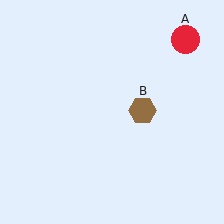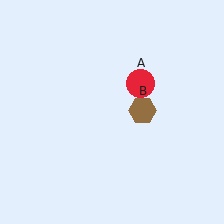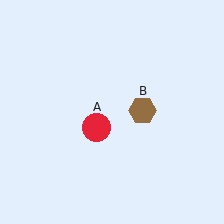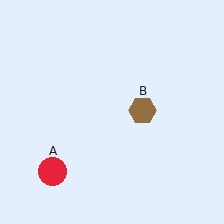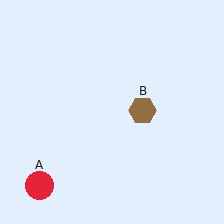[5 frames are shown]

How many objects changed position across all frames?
1 object changed position: red circle (object A).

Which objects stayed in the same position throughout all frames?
Brown hexagon (object B) remained stationary.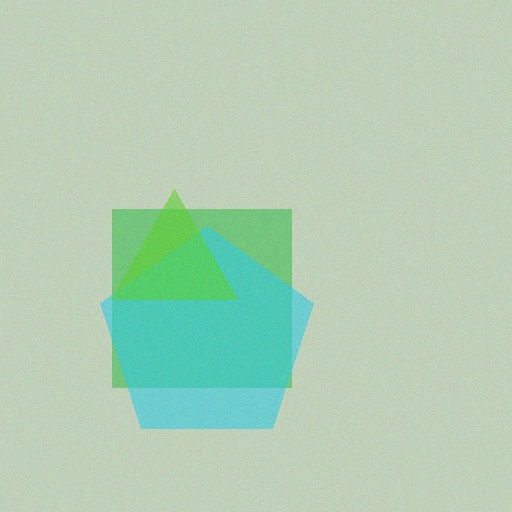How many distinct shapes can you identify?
There are 3 distinct shapes: a green square, a cyan pentagon, a lime triangle.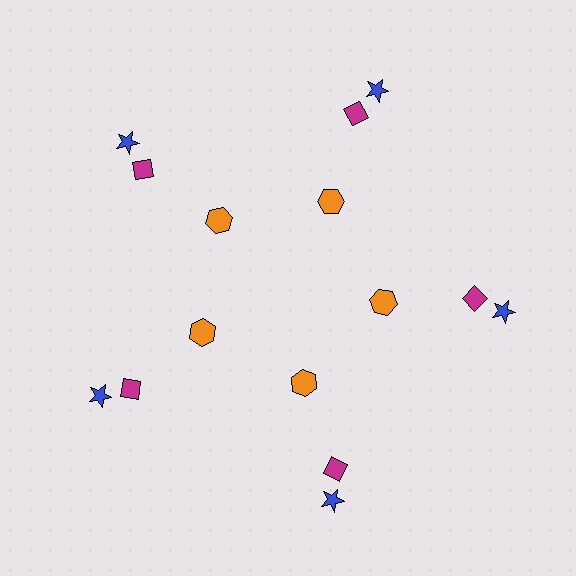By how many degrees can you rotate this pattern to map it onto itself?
The pattern maps onto itself every 72 degrees of rotation.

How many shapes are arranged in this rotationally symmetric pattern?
There are 15 shapes, arranged in 5 groups of 3.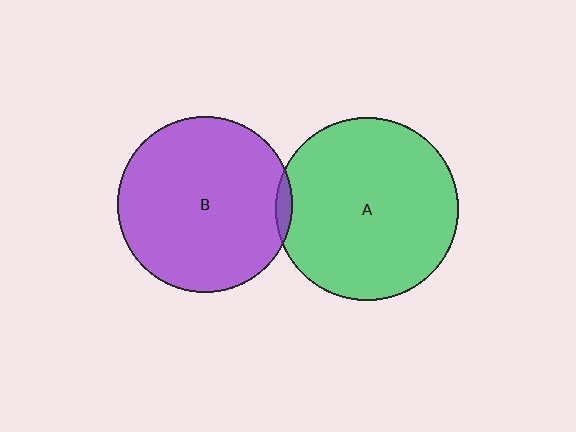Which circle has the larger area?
Circle A (green).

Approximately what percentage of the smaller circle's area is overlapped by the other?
Approximately 5%.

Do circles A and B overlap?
Yes.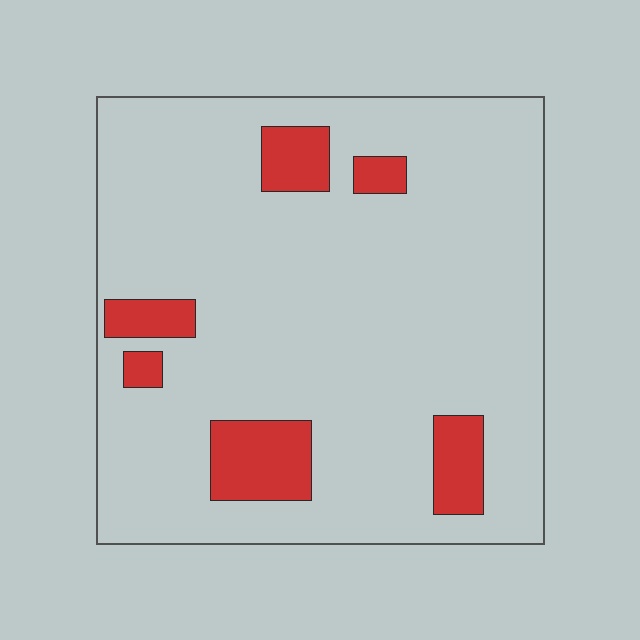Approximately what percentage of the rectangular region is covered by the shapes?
Approximately 10%.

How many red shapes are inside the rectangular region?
6.